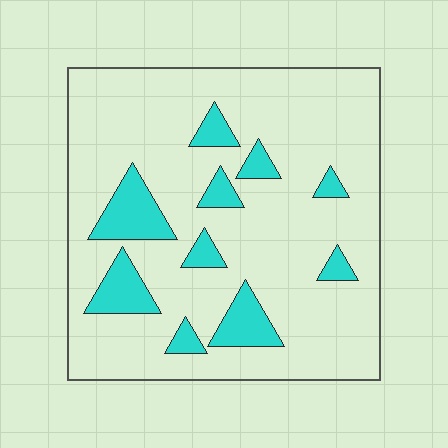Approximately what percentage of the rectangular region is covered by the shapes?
Approximately 15%.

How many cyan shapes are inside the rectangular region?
10.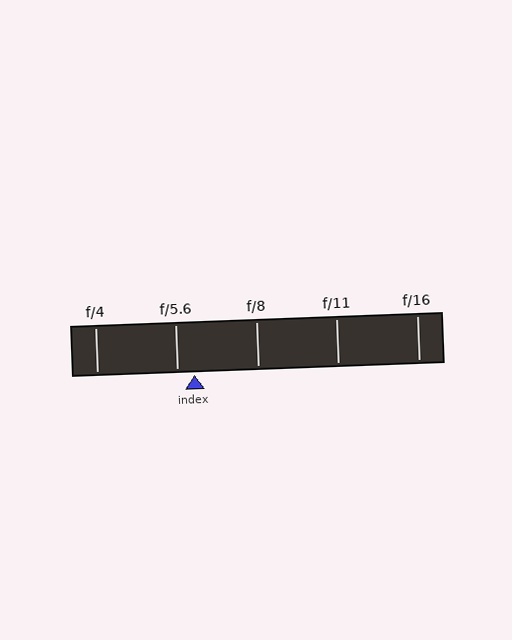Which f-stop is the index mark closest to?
The index mark is closest to f/5.6.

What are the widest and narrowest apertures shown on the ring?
The widest aperture shown is f/4 and the narrowest is f/16.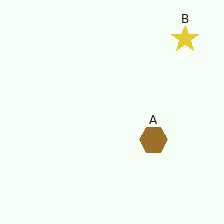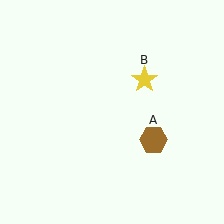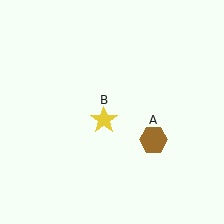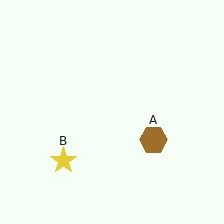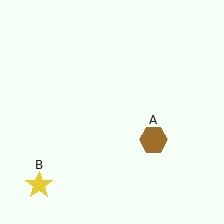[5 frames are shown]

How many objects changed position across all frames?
1 object changed position: yellow star (object B).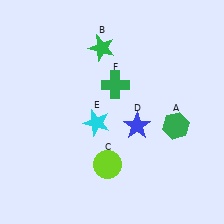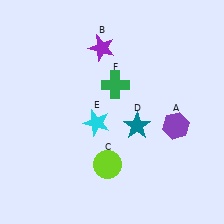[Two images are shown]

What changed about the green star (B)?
In Image 1, B is green. In Image 2, it changed to purple.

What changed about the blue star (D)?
In Image 1, D is blue. In Image 2, it changed to teal.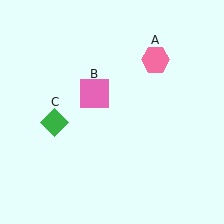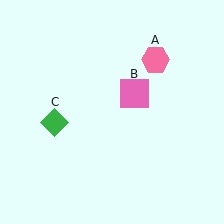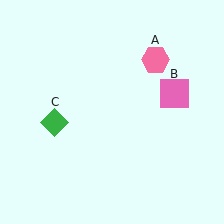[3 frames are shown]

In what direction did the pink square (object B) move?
The pink square (object B) moved right.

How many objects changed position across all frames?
1 object changed position: pink square (object B).